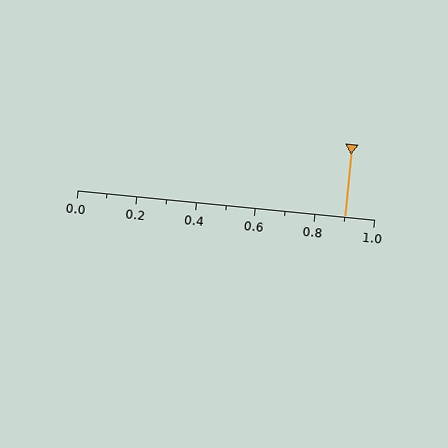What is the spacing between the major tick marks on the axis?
The major ticks are spaced 0.2 apart.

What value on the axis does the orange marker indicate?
The marker indicates approximately 0.9.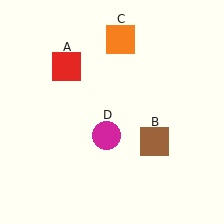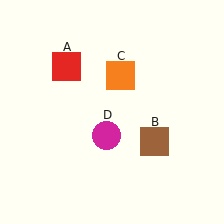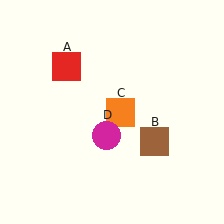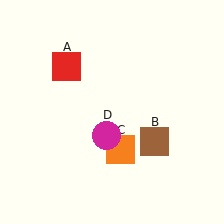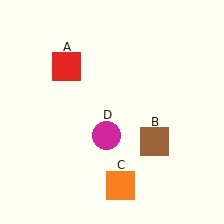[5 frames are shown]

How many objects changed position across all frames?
1 object changed position: orange square (object C).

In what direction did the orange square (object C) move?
The orange square (object C) moved down.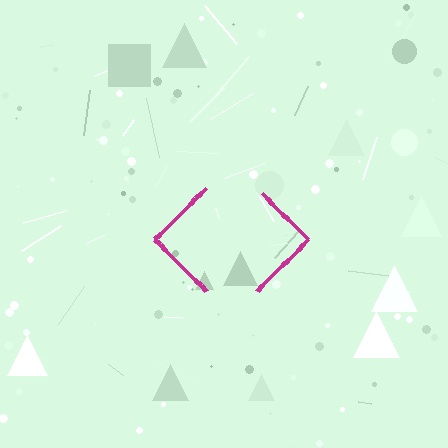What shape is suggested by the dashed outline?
The dashed outline suggests a diamond.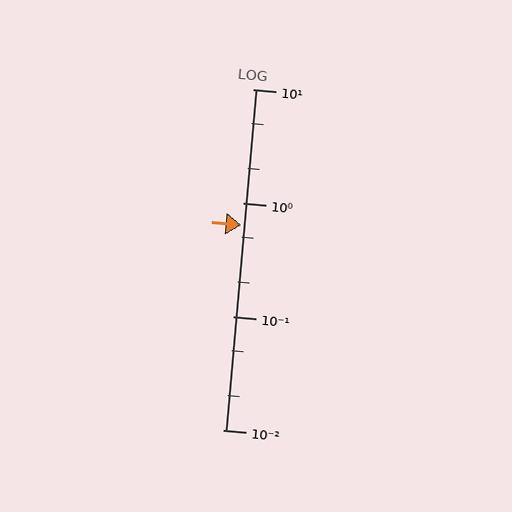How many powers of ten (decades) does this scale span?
The scale spans 3 decades, from 0.01 to 10.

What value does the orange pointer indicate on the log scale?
The pointer indicates approximately 0.64.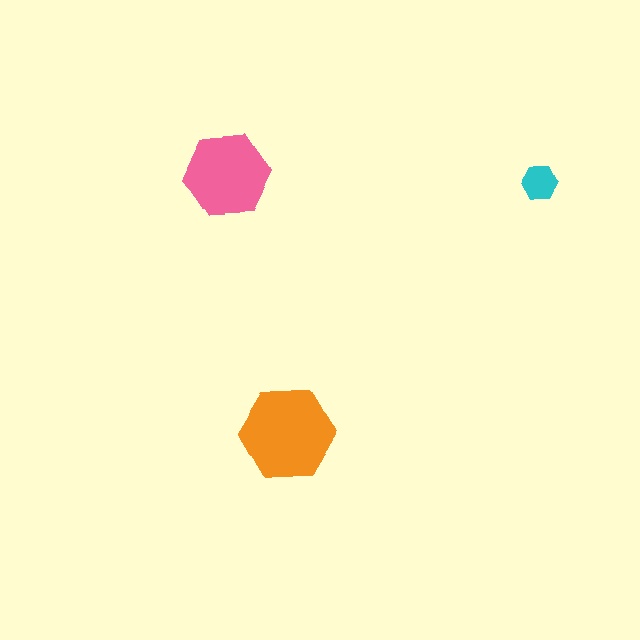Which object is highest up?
The pink hexagon is topmost.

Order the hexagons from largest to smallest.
the orange one, the pink one, the cyan one.